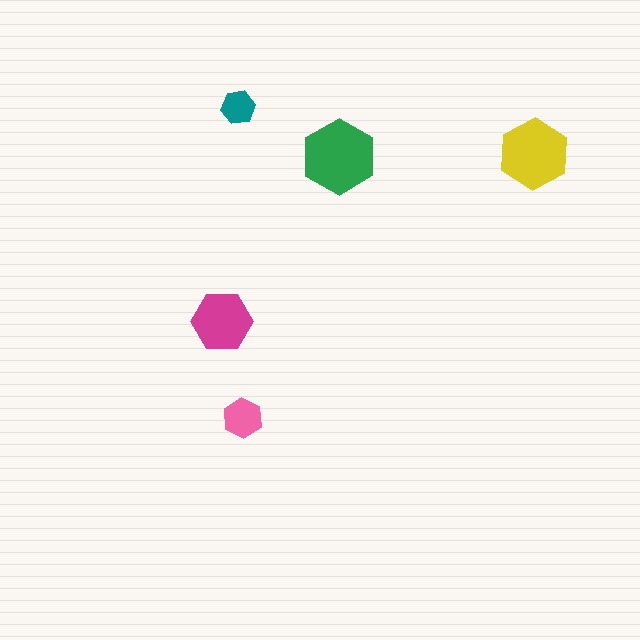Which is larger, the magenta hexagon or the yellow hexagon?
The yellow one.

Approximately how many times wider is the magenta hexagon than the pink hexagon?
About 1.5 times wider.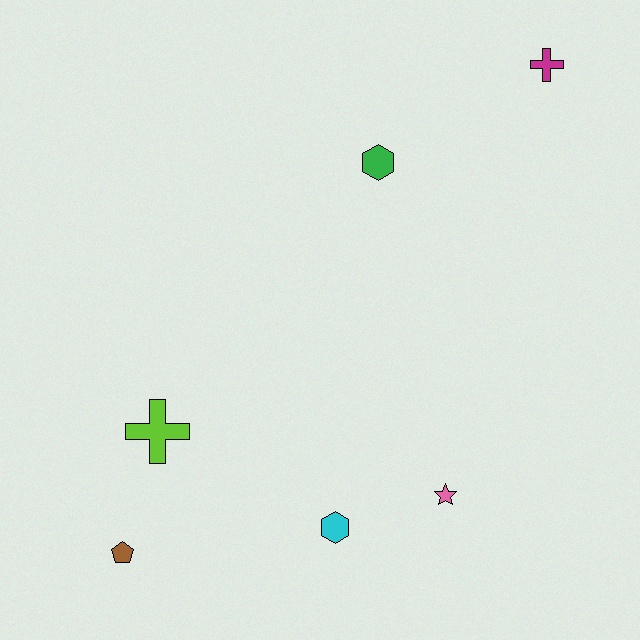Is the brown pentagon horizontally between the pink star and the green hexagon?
No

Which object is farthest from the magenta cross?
The brown pentagon is farthest from the magenta cross.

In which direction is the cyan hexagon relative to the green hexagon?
The cyan hexagon is below the green hexagon.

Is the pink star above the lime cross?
No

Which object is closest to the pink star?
The cyan hexagon is closest to the pink star.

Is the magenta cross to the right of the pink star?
Yes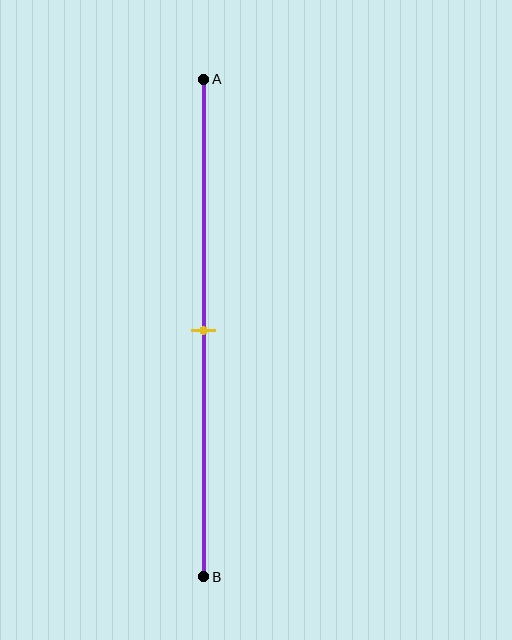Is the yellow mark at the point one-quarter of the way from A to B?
No, the mark is at about 50% from A, not at the 25% one-quarter point.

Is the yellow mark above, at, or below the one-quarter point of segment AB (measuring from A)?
The yellow mark is below the one-quarter point of segment AB.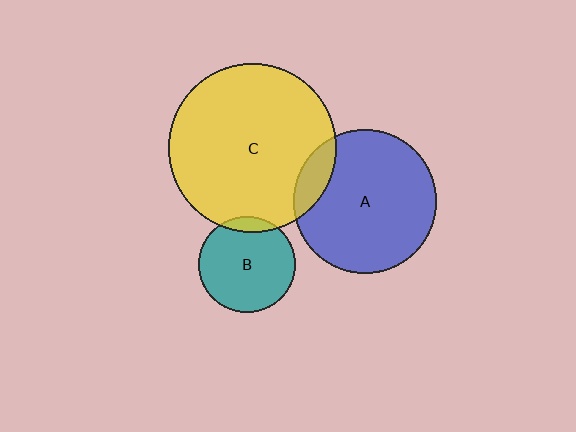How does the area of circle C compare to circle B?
Approximately 3.0 times.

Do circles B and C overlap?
Yes.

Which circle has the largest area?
Circle C (yellow).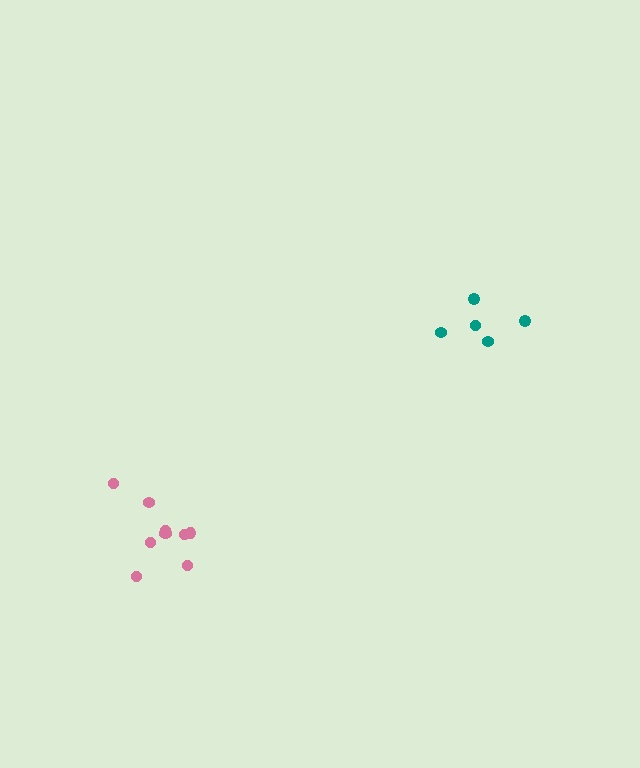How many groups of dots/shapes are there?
There are 2 groups.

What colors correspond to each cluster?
The clusters are colored: pink, teal.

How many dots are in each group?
Group 1: 10 dots, Group 2: 5 dots (15 total).